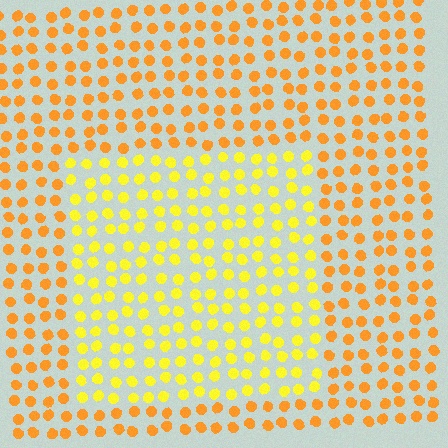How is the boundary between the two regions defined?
The boundary is defined purely by a slight shift in hue (about 27 degrees). Spacing, size, and orientation are identical on both sides.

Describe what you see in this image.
The image is filled with small orange elements in a uniform arrangement. A rectangle-shaped region is visible where the elements are tinted to a slightly different hue, forming a subtle color boundary.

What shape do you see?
I see a rectangle.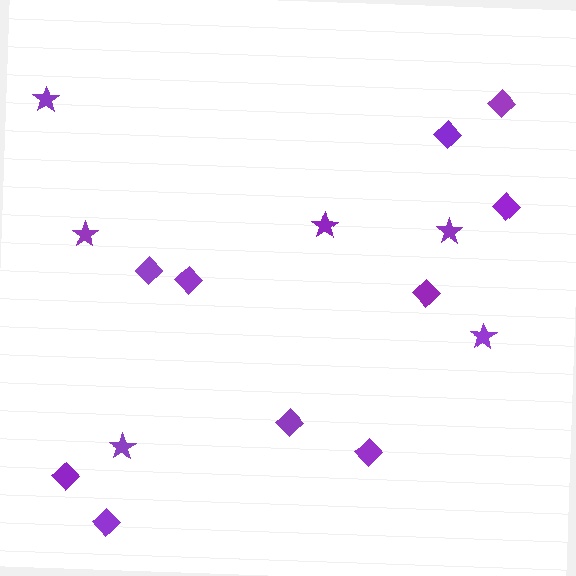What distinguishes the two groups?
There are 2 groups: one group of diamonds (10) and one group of stars (6).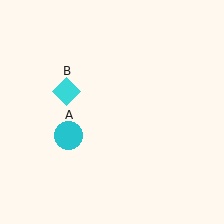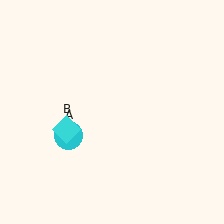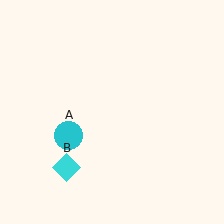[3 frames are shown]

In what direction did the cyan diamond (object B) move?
The cyan diamond (object B) moved down.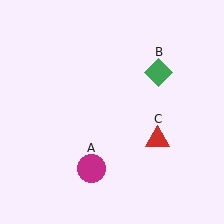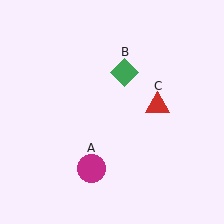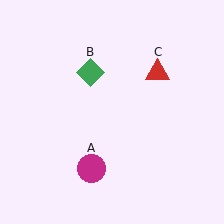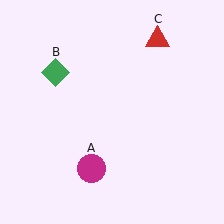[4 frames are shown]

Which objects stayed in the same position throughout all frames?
Magenta circle (object A) remained stationary.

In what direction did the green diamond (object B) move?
The green diamond (object B) moved left.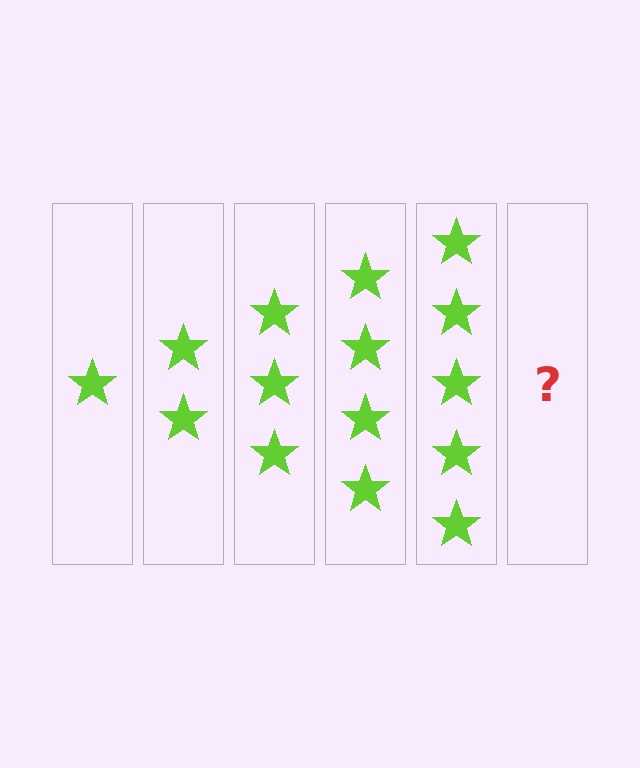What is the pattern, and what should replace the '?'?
The pattern is that each step adds one more star. The '?' should be 6 stars.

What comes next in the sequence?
The next element should be 6 stars.